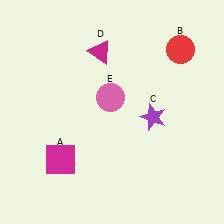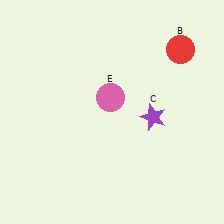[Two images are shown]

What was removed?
The magenta triangle (D), the magenta square (A) were removed in Image 2.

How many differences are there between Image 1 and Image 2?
There are 2 differences between the two images.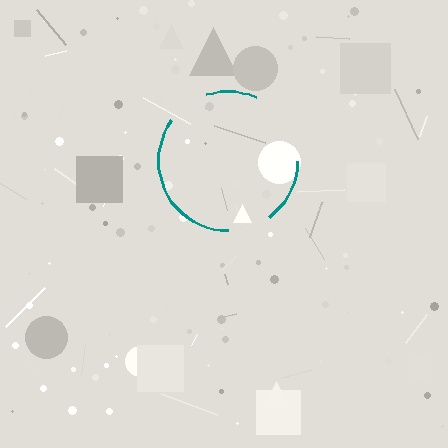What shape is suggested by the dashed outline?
The dashed outline suggests a circle.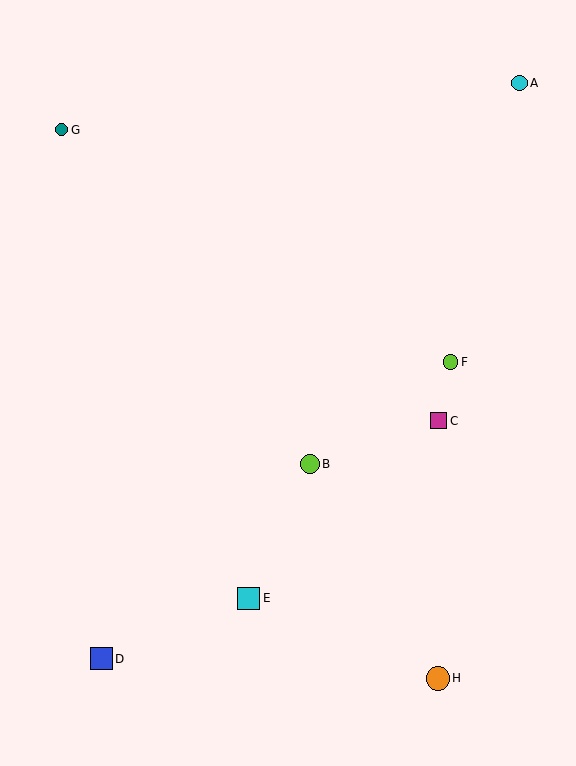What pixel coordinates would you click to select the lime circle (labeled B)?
Click at (310, 464) to select the lime circle B.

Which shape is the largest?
The orange circle (labeled H) is the largest.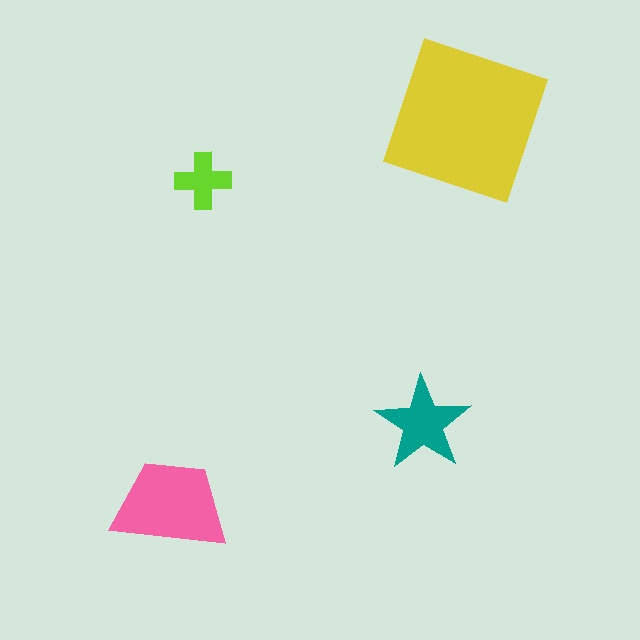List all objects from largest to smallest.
The yellow square, the pink trapezoid, the teal star, the lime cross.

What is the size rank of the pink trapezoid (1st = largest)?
2nd.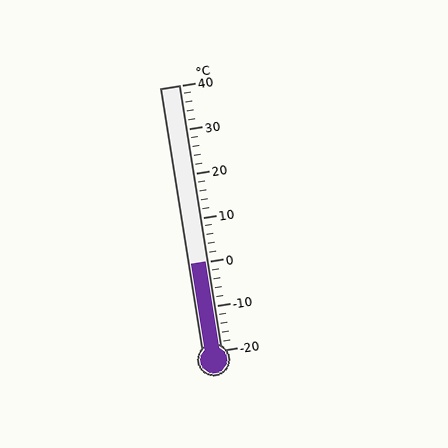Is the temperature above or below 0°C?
The temperature is at 0°C.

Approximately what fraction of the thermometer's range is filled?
The thermometer is filled to approximately 35% of its range.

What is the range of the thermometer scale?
The thermometer scale ranges from -20°C to 40°C.